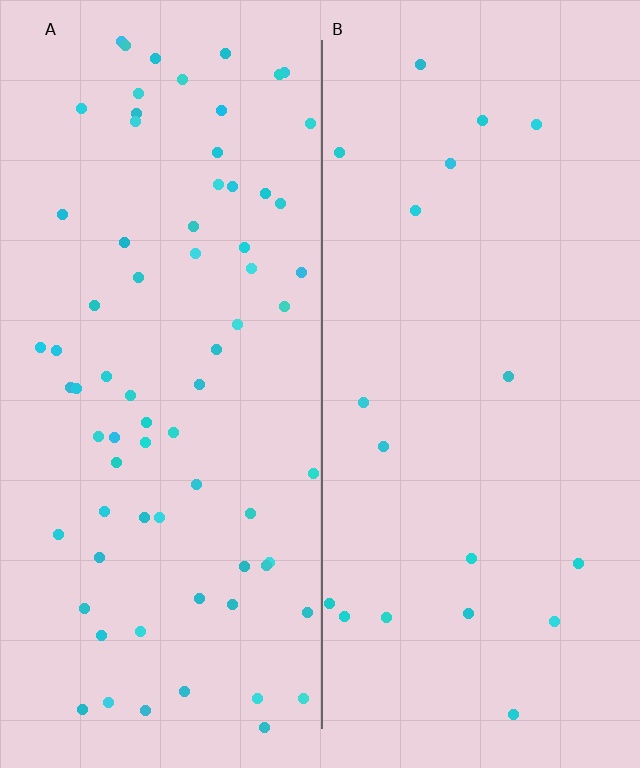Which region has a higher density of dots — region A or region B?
A (the left).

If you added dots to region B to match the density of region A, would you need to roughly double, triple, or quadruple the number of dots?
Approximately quadruple.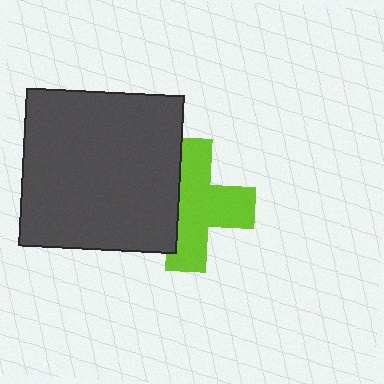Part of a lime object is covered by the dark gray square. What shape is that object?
It is a cross.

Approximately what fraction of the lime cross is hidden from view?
Roughly 34% of the lime cross is hidden behind the dark gray square.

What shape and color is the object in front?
The object in front is a dark gray square.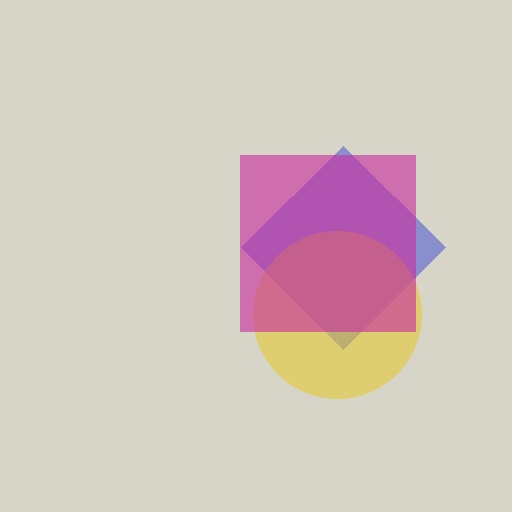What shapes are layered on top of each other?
The layered shapes are: a blue diamond, a yellow circle, a magenta square.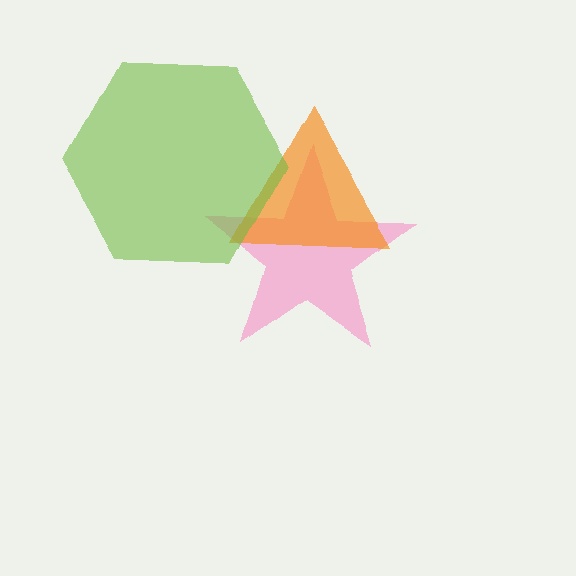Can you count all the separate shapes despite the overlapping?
Yes, there are 3 separate shapes.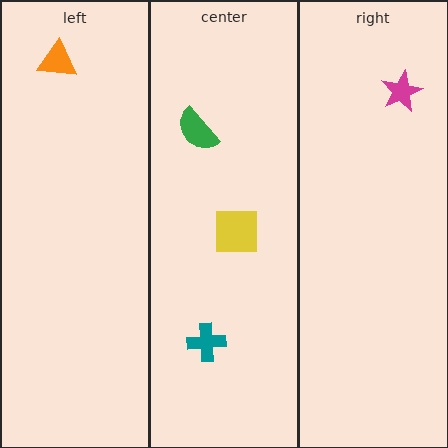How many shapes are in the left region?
1.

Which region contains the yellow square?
The center region.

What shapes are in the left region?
The orange triangle.